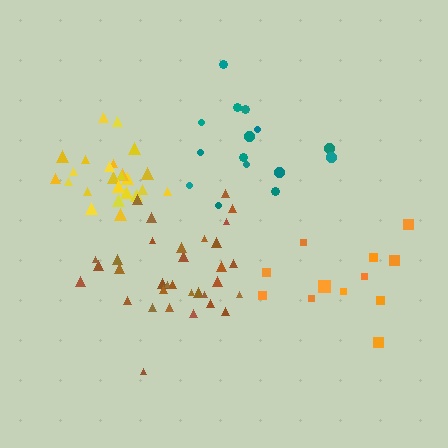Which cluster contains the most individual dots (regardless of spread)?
Brown (33).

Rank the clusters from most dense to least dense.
yellow, brown, teal, orange.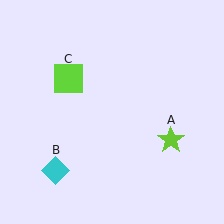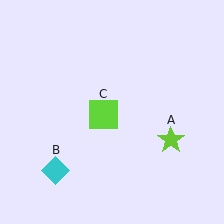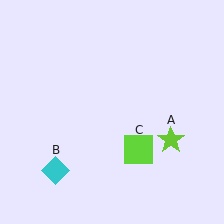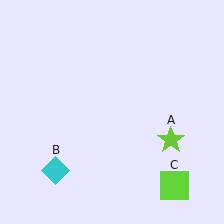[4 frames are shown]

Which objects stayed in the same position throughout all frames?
Lime star (object A) and cyan diamond (object B) remained stationary.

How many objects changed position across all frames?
1 object changed position: lime square (object C).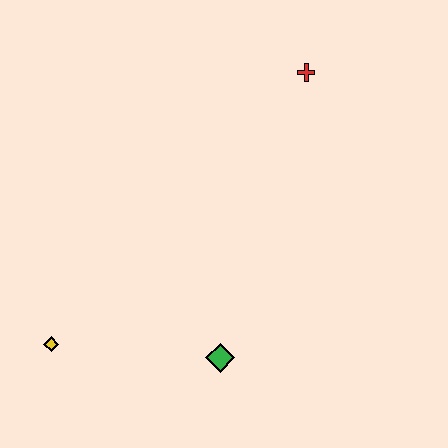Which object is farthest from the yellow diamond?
The red cross is farthest from the yellow diamond.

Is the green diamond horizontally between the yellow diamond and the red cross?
Yes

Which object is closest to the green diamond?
The yellow diamond is closest to the green diamond.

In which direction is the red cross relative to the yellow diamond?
The red cross is above the yellow diamond.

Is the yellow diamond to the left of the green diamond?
Yes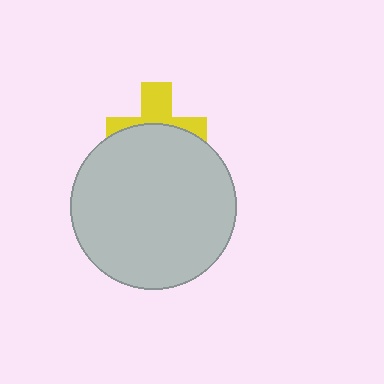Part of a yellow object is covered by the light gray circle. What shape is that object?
It is a cross.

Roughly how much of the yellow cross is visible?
A small part of it is visible (roughly 43%).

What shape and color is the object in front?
The object in front is a light gray circle.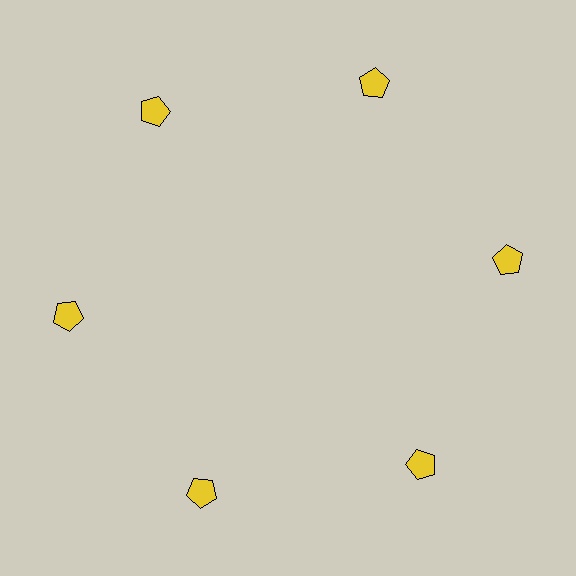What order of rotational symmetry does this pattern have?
This pattern has 6-fold rotational symmetry.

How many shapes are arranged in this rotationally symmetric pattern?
There are 6 shapes, arranged in 6 groups of 1.